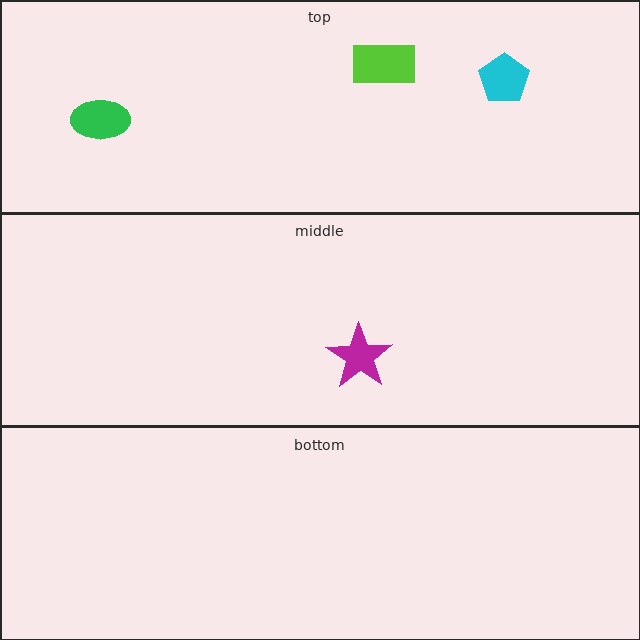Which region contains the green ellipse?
The top region.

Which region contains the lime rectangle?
The top region.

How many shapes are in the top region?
3.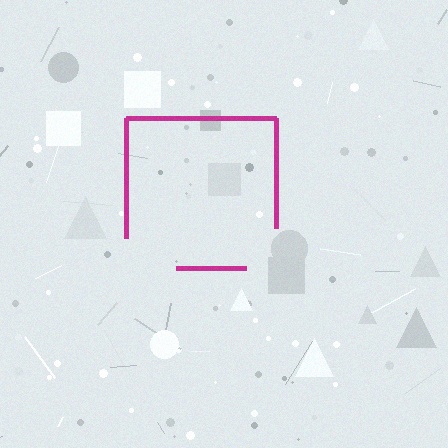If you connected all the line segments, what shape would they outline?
They would outline a square.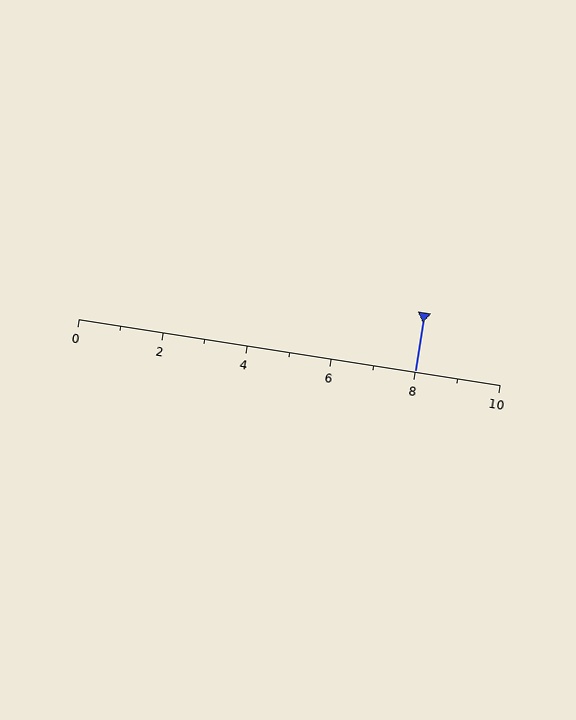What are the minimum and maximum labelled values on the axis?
The axis runs from 0 to 10.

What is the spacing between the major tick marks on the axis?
The major ticks are spaced 2 apart.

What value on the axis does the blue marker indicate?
The marker indicates approximately 8.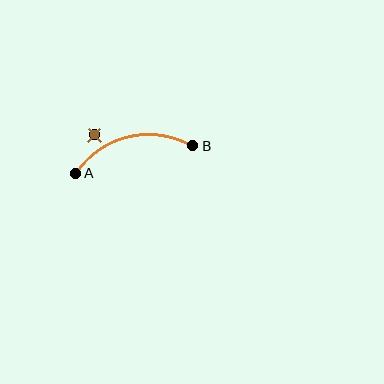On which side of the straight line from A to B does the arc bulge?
The arc bulges above the straight line connecting A and B.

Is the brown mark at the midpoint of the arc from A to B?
No — the brown mark does not lie on the arc at all. It sits slightly outside the curve.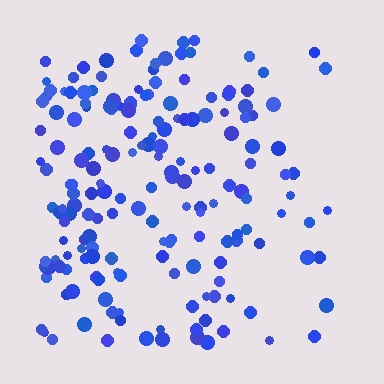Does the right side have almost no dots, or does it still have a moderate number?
Still a moderate number, just noticeably fewer than the left.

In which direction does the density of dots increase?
From right to left, with the left side densest.